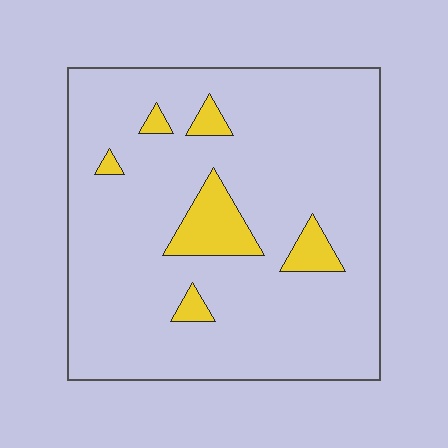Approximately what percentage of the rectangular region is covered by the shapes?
Approximately 10%.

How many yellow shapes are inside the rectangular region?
6.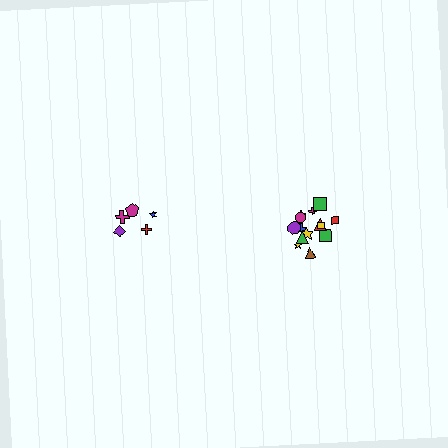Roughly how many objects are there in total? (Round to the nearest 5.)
Roughly 20 objects in total.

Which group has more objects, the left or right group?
The right group.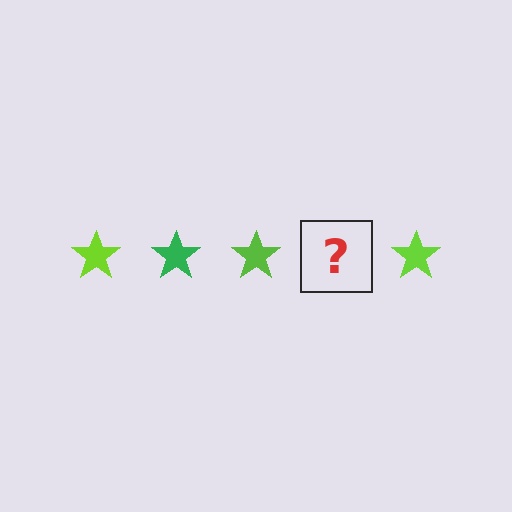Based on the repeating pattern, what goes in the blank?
The blank should be a green star.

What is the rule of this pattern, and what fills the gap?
The rule is that the pattern cycles through lime, green stars. The gap should be filled with a green star.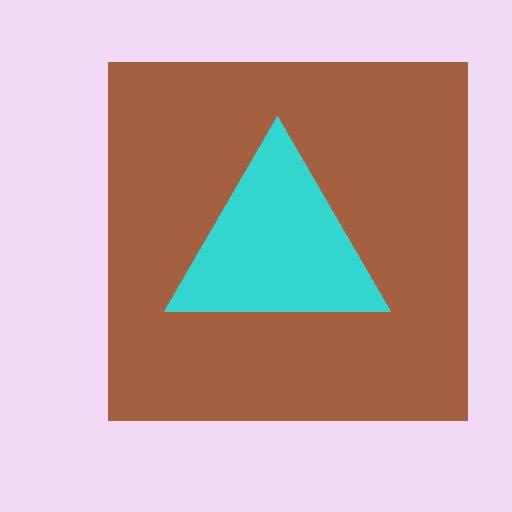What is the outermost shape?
The brown square.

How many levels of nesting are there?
2.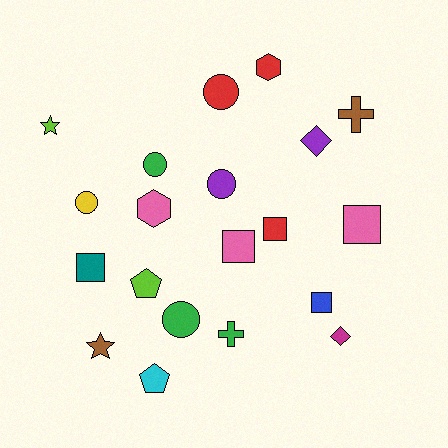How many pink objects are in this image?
There are 3 pink objects.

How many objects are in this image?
There are 20 objects.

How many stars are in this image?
There are 2 stars.